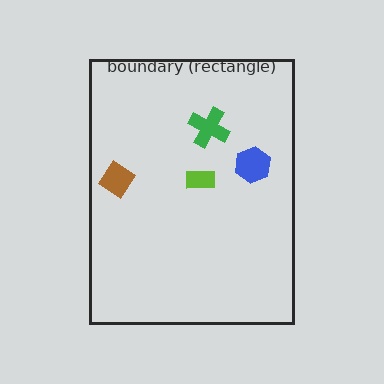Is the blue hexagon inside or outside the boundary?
Inside.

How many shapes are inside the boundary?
4 inside, 0 outside.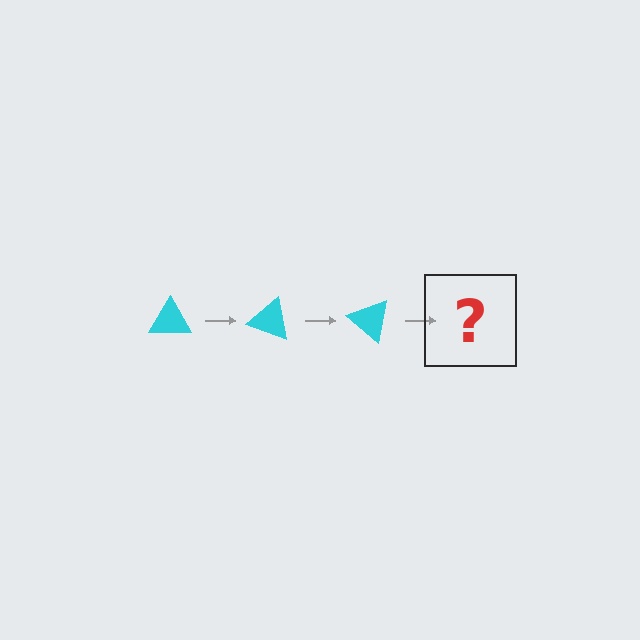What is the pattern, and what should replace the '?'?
The pattern is that the triangle rotates 20 degrees each step. The '?' should be a cyan triangle rotated 60 degrees.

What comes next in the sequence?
The next element should be a cyan triangle rotated 60 degrees.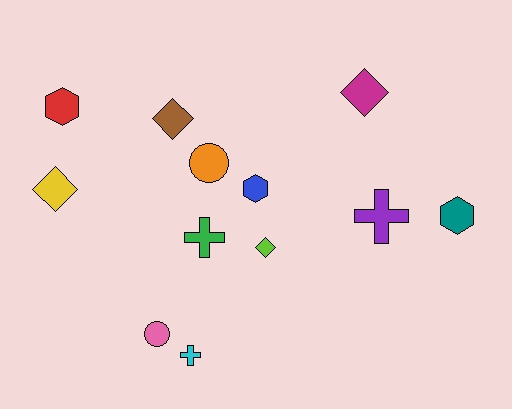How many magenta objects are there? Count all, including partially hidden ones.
There is 1 magenta object.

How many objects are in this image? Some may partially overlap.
There are 12 objects.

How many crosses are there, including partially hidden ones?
There are 3 crosses.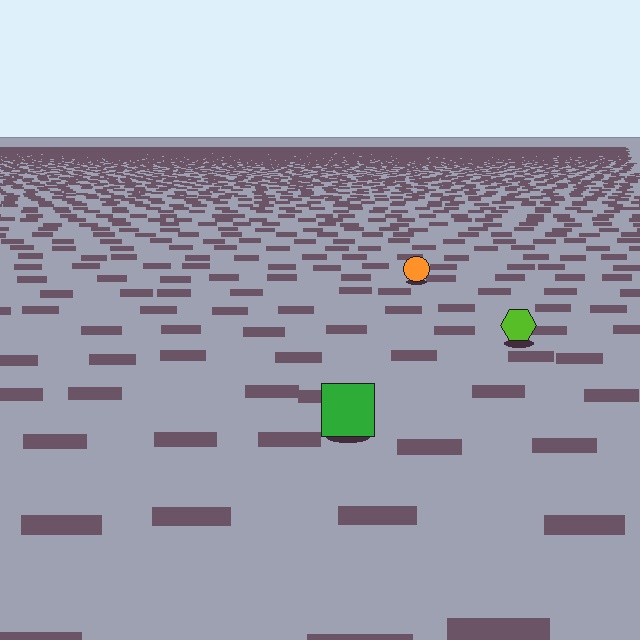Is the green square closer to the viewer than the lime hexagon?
Yes. The green square is closer — you can tell from the texture gradient: the ground texture is coarser near it.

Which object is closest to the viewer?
The green square is closest. The texture marks near it are larger and more spread out.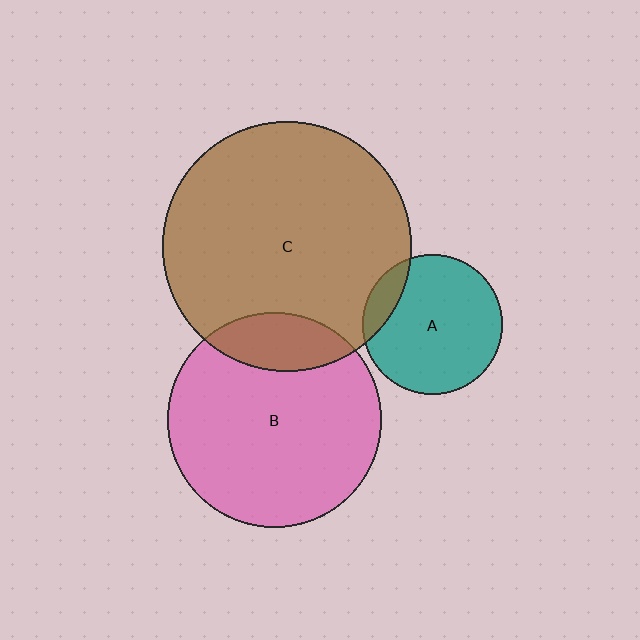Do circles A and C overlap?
Yes.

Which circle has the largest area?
Circle C (brown).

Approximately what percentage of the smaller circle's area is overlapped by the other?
Approximately 15%.